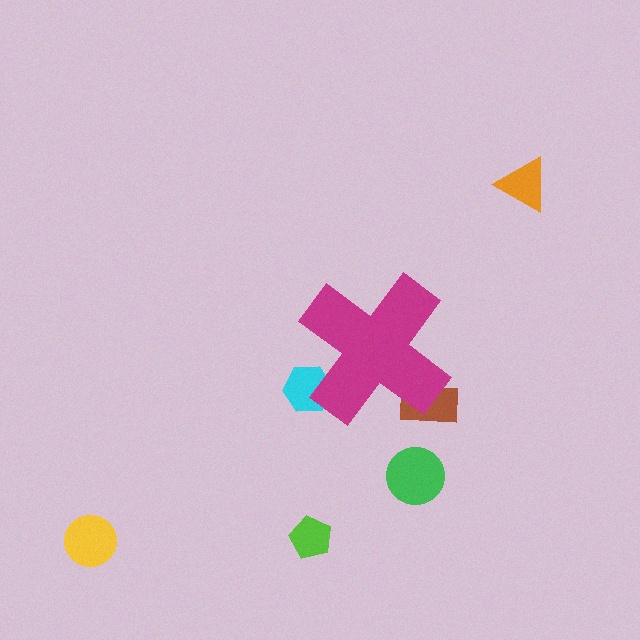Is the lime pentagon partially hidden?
No, the lime pentagon is fully visible.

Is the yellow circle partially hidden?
No, the yellow circle is fully visible.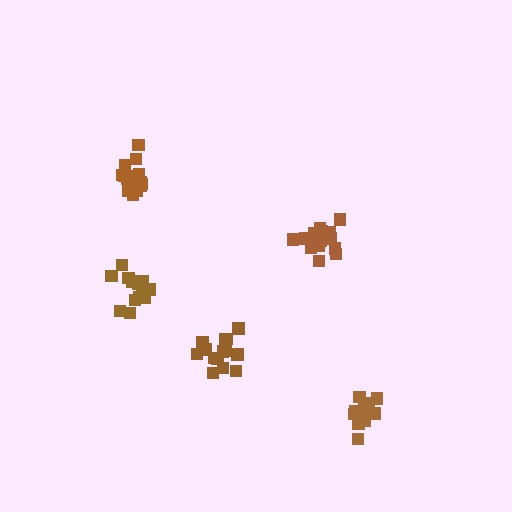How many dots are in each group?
Group 1: 15 dots, Group 2: 15 dots, Group 3: 16 dots, Group 4: 15 dots, Group 5: 16 dots (77 total).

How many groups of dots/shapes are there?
There are 5 groups.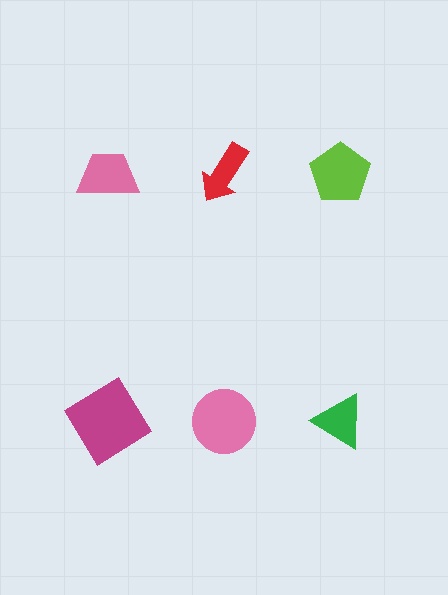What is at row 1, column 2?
A red arrow.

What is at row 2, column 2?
A pink circle.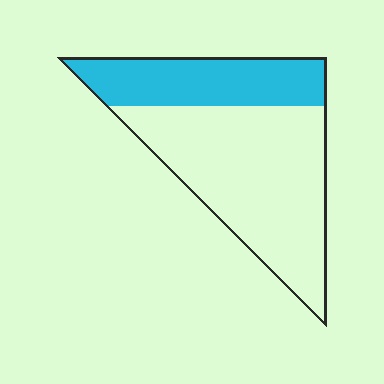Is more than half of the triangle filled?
No.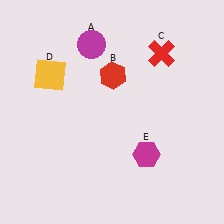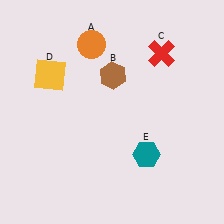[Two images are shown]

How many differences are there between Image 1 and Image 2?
There are 3 differences between the two images.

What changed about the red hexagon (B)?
In Image 1, B is red. In Image 2, it changed to brown.